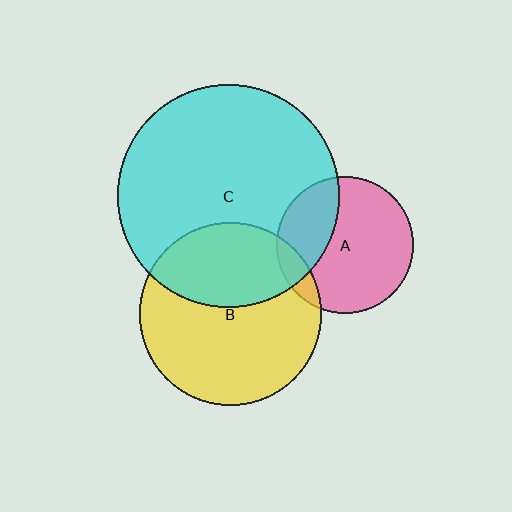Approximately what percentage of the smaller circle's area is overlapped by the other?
Approximately 10%.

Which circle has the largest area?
Circle C (cyan).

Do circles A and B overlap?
Yes.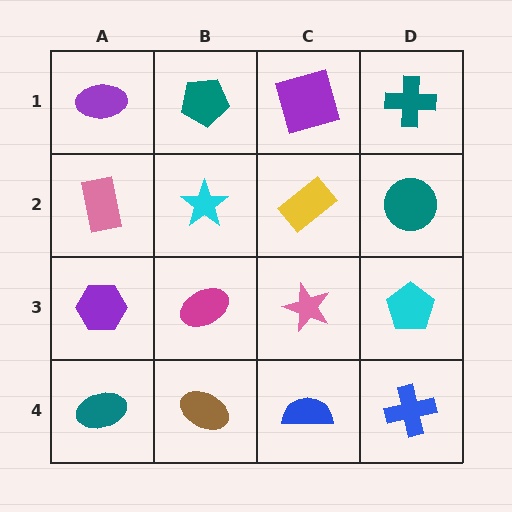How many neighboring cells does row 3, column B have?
4.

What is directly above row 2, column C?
A purple square.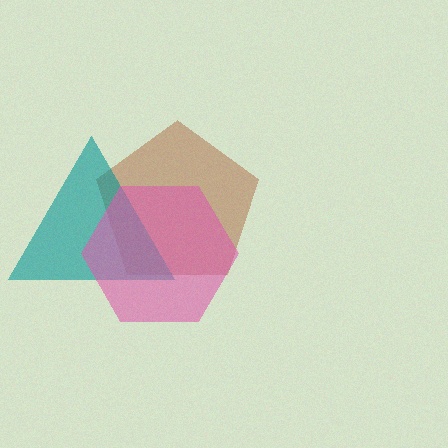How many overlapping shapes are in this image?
There are 3 overlapping shapes in the image.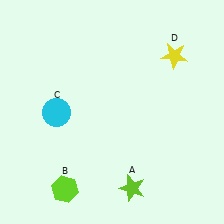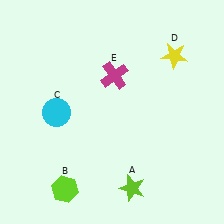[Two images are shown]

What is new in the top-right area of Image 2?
A magenta cross (E) was added in the top-right area of Image 2.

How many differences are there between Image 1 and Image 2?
There is 1 difference between the two images.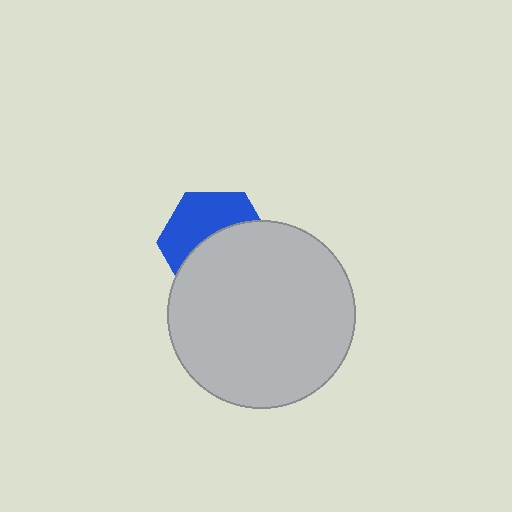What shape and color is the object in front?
The object in front is a light gray circle.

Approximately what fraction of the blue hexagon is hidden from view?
Roughly 55% of the blue hexagon is hidden behind the light gray circle.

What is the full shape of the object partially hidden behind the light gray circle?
The partially hidden object is a blue hexagon.